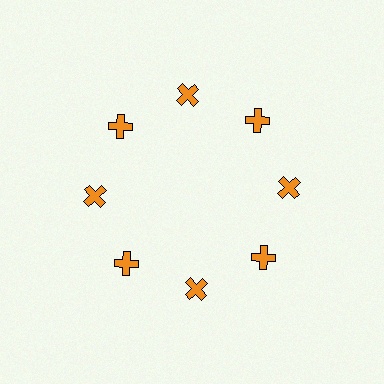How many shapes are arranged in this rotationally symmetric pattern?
There are 8 shapes, arranged in 8 groups of 1.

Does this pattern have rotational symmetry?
Yes, this pattern has 8-fold rotational symmetry. It looks the same after rotating 45 degrees around the center.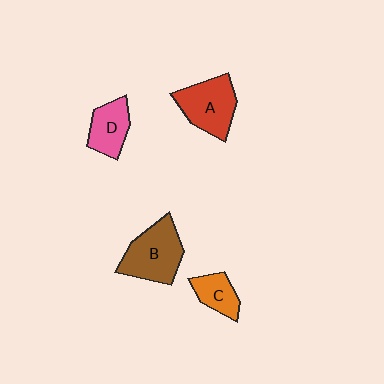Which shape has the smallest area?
Shape C (orange).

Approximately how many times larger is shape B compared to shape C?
Approximately 2.0 times.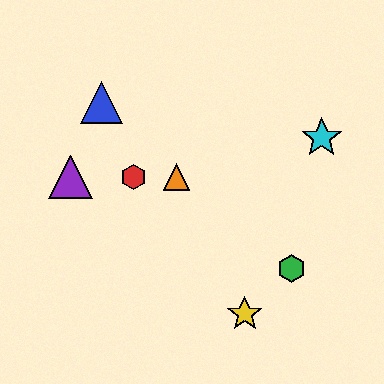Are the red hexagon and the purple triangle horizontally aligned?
Yes, both are at y≈177.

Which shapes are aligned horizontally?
The red hexagon, the purple triangle, the orange triangle are aligned horizontally.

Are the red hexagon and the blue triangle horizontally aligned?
No, the red hexagon is at y≈177 and the blue triangle is at y≈103.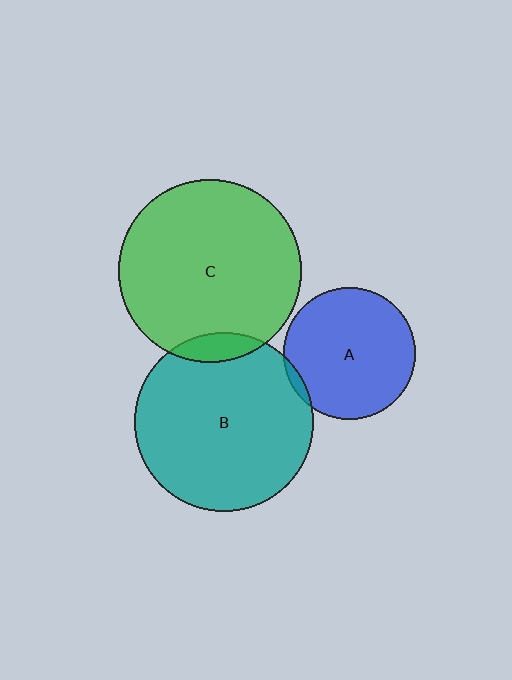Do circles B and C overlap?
Yes.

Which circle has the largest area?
Circle C (green).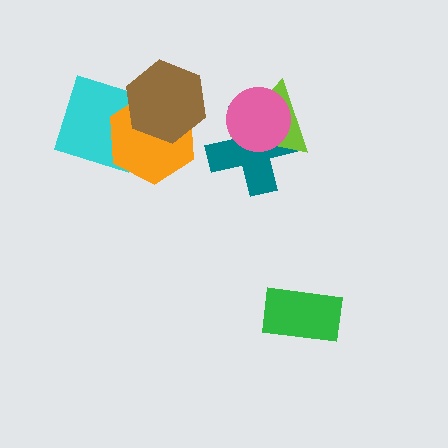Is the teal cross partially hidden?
Yes, it is partially covered by another shape.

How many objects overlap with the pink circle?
2 objects overlap with the pink circle.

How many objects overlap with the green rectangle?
0 objects overlap with the green rectangle.